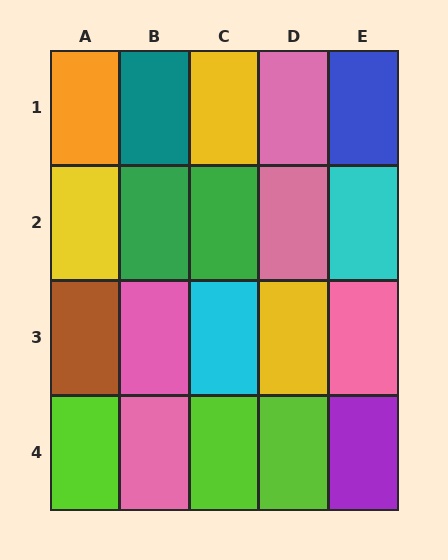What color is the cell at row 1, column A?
Orange.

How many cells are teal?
1 cell is teal.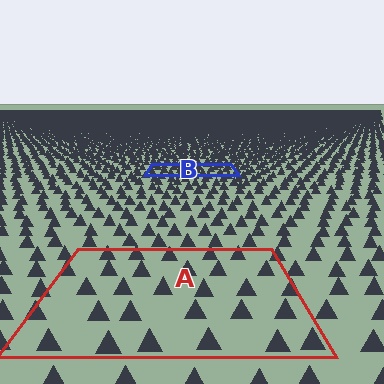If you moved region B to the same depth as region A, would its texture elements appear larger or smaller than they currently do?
They would appear larger. At a closer depth, the same texture elements are projected at a bigger on-screen size.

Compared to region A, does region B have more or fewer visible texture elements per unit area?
Region B has more texture elements per unit area — they are packed more densely because it is farther away.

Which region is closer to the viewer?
Region A is closer. The texture elements there are larger and more spread out.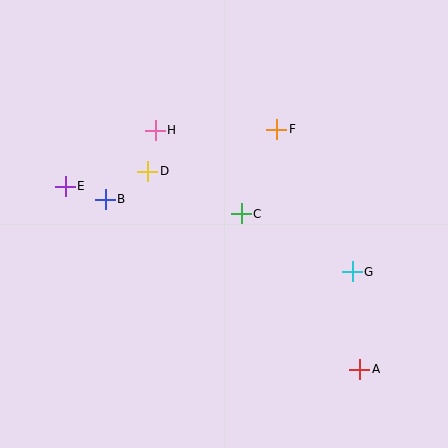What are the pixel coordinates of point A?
Point A is at (360, 369).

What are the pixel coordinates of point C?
Point C is at (241, 214).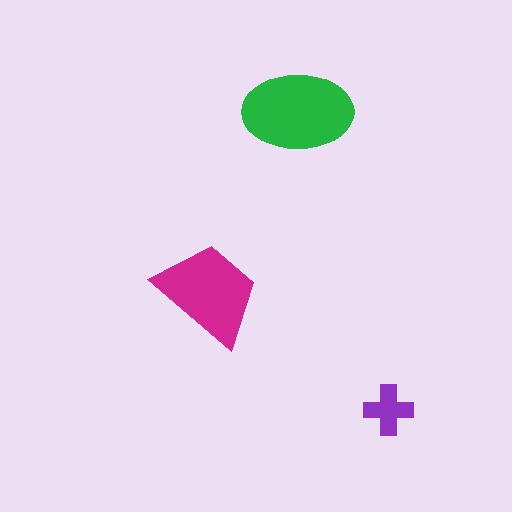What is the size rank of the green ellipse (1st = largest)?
1st.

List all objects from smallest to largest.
The purple cross, the magenta trapezoid, the green ellipse.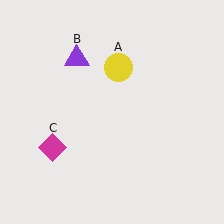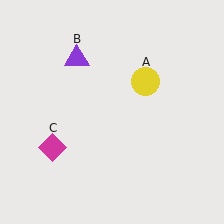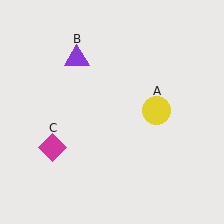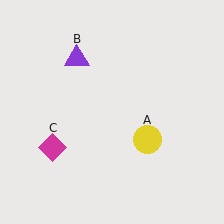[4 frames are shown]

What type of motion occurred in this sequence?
The yellow circle (object A) rotated clockwise around the center of the scene.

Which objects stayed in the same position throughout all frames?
Purple triangle (object B) and magenta diamond (object C) remained stationary.